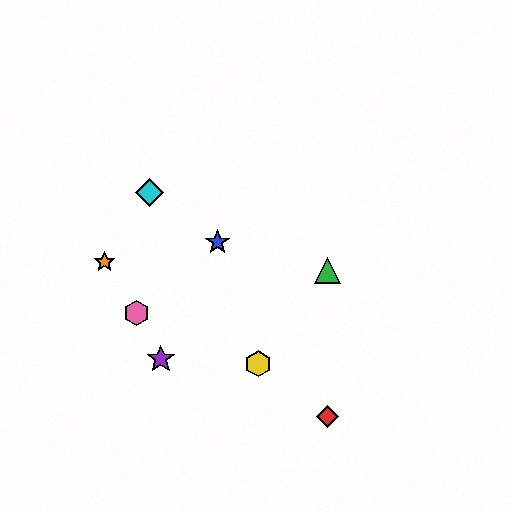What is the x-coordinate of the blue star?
The blue star is at x≈217.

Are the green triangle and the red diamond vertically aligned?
Yes, both are at x≈327.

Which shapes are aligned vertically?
The red diamond, the green triangle are aligned vertically.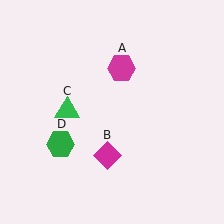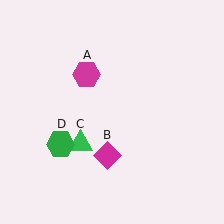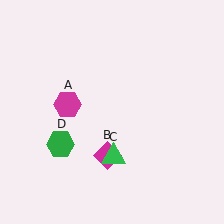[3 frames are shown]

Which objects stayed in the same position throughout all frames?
Magenta diamond (object B) and green hexagon (object D) remained stationary.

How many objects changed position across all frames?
2 objects changed position: magenta hexagon (object A), green triangle (object C).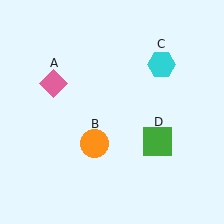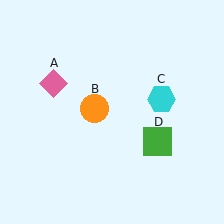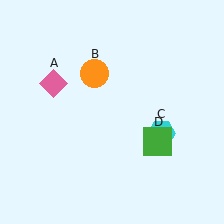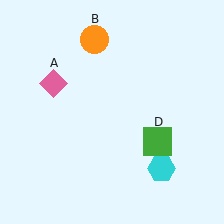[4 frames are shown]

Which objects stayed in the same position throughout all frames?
Pink diamond (object A) and green square (object D) remained stationary.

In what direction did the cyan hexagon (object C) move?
The cyan hexagon (object C) moved down.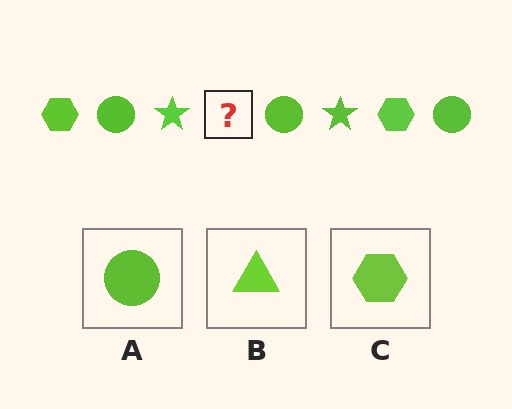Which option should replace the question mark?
Option C.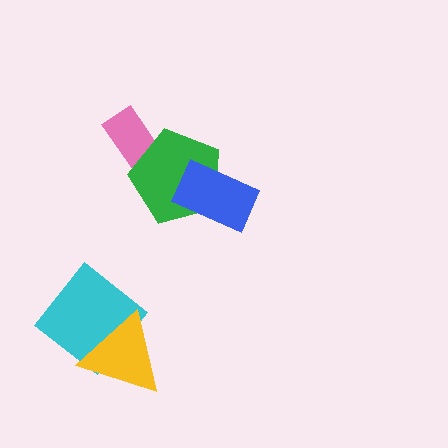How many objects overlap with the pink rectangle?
1 object overlaps with the pink rectangle.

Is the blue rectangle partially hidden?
No, no other shape covers it.